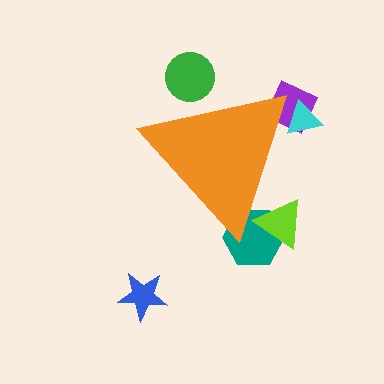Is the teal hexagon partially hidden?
Yes, the teal hexagon is partially hidden behind the orange triangle.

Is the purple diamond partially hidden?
Yes, the purple diamond is partially hidden behind the orange triangle.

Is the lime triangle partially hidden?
Yes, the lime triangle is partially hidden behind the orange triangle.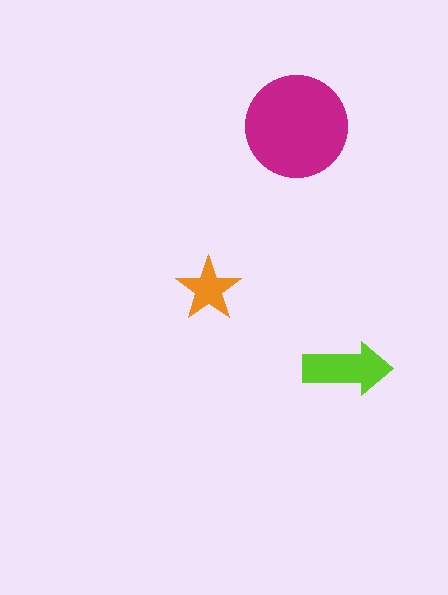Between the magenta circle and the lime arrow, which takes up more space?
The magenta circle.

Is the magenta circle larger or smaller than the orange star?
Larger.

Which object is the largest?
The magenta circle.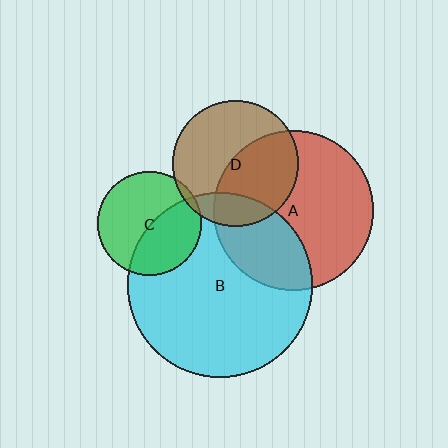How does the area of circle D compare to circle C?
Approximately 1.5 times.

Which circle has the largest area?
Circle B (cyan).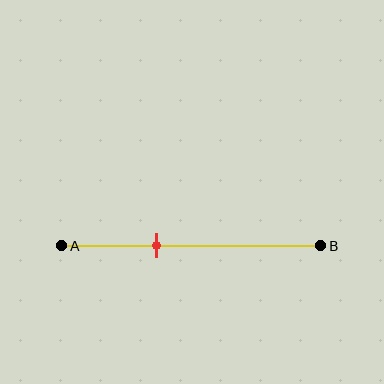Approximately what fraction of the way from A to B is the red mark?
The red mark is approximately 35% of the way from A to B.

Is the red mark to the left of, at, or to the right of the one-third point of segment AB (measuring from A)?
The red mark is to the right of the one-third point of segment AB.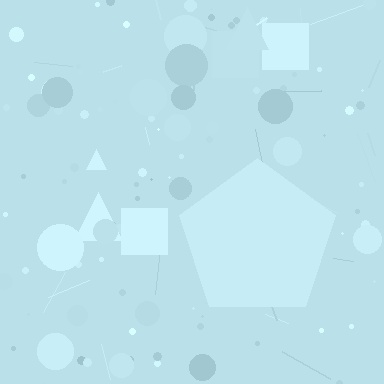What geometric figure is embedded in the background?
A pentagon is embedded in the background.